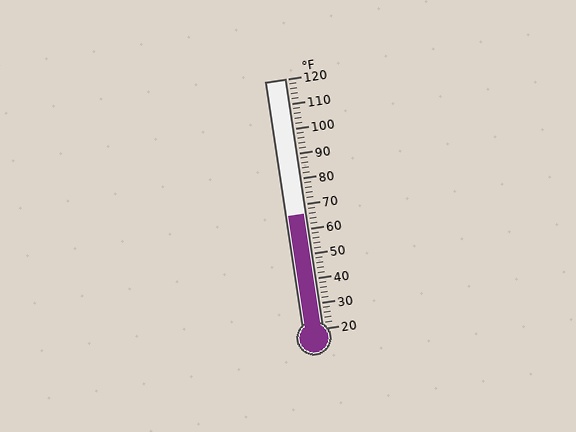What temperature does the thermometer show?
The thermometer shows approximately 66°F.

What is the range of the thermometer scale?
The thermometer scale ranges from 20°F to 120°F.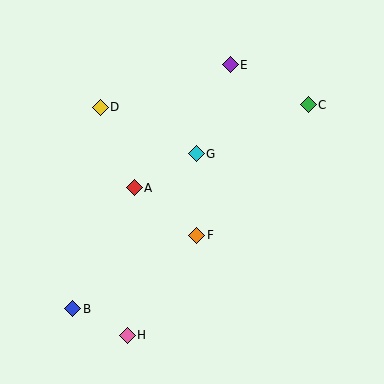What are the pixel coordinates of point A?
Point A is at (134, 188).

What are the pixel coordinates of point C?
Point C is at (308, 105).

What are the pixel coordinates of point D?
Point D is at (100, 107).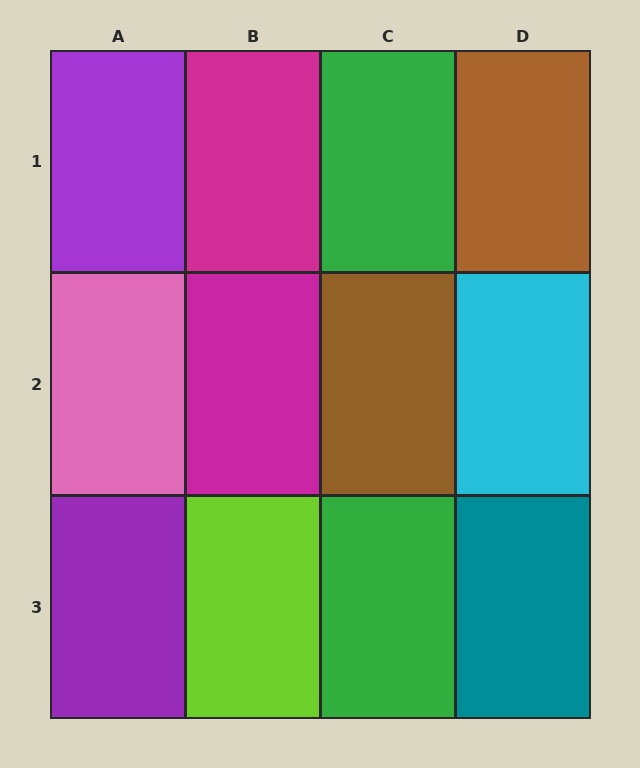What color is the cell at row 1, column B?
Magenta.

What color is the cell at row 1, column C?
Green.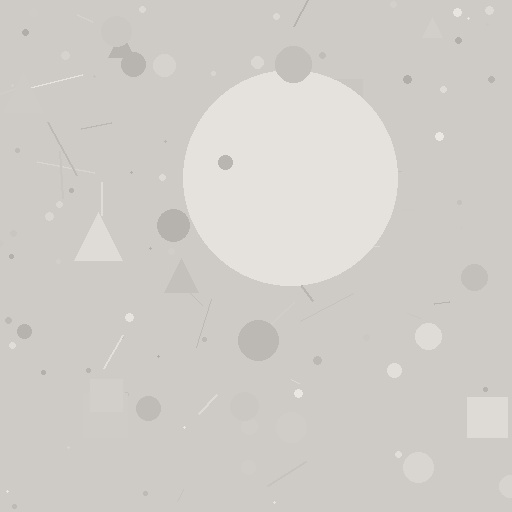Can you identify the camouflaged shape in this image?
The camouflaged shape is a circle.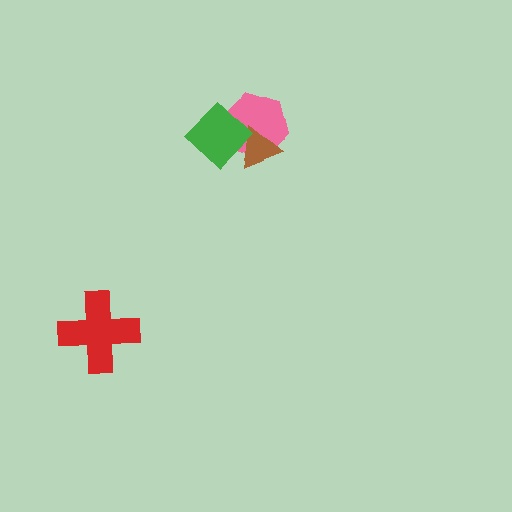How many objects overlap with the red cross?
0 objects overlap with the red cross.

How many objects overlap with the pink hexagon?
2 objects overlap with the pink hexagon.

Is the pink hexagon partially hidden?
Yes, it is partially covered by another shape.